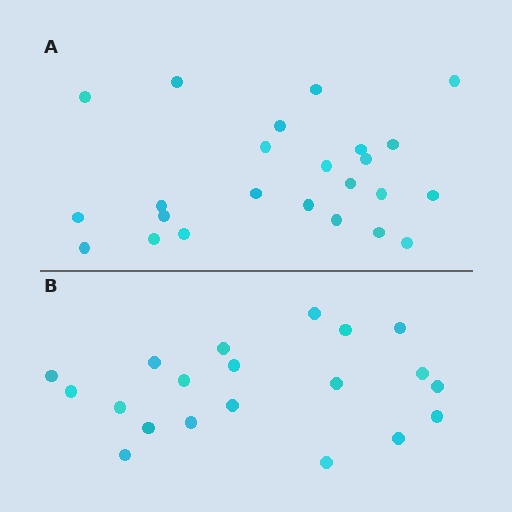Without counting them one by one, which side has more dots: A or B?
Region A (the top region) has more dots.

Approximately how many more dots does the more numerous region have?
Region A has about 4 more dots than region B.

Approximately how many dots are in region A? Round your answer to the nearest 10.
About 20 dots. (The exact count is 24, which rounds to 20.)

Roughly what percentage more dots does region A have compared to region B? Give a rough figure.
About 20% more.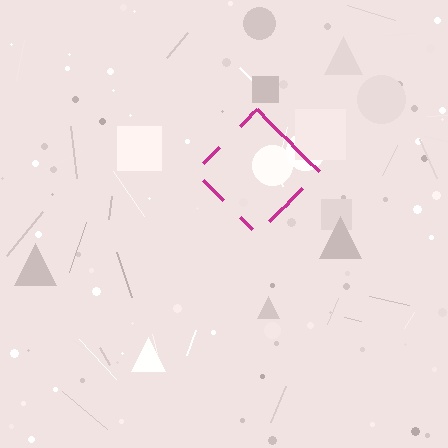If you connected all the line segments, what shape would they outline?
They would outline a diamond.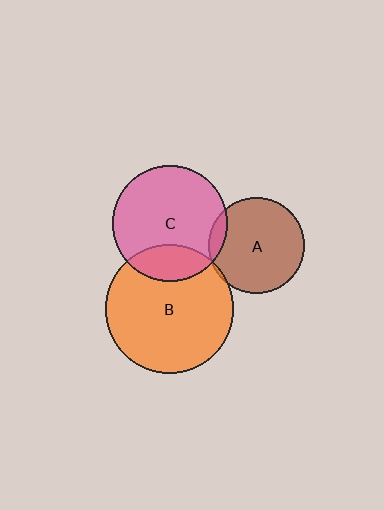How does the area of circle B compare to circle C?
Approximately 1.2 times.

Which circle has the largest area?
Circle B (orange).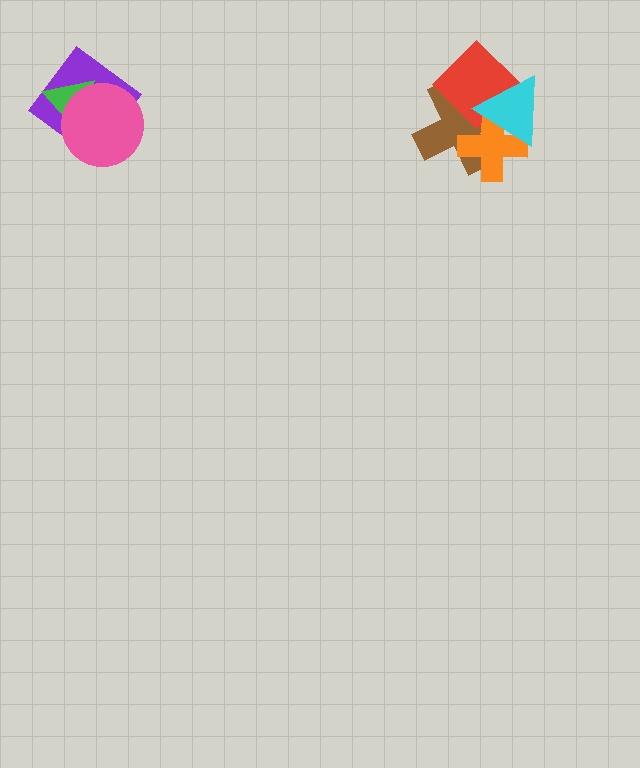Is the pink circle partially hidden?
No, no other shape covers it.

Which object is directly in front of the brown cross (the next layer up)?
The red diamond is directly in front of the brown cross.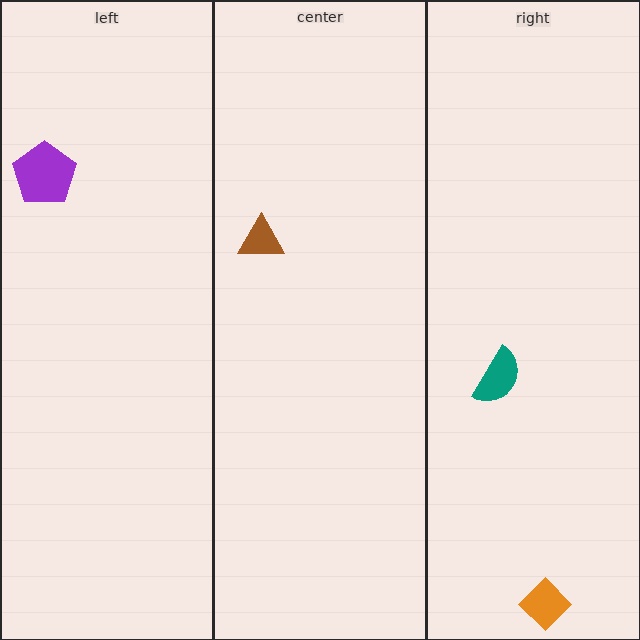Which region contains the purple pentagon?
The left region.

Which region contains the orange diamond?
The right region.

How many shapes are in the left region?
1.